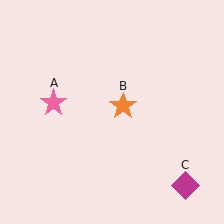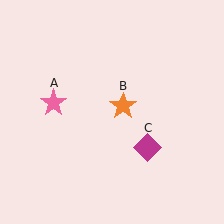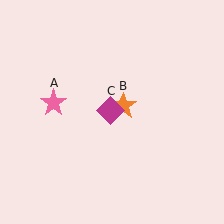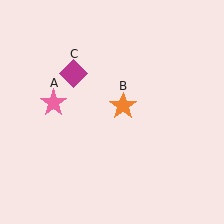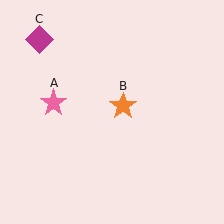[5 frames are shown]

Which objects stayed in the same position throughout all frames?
Pink star (object A) and orange star (object B) remained stationary.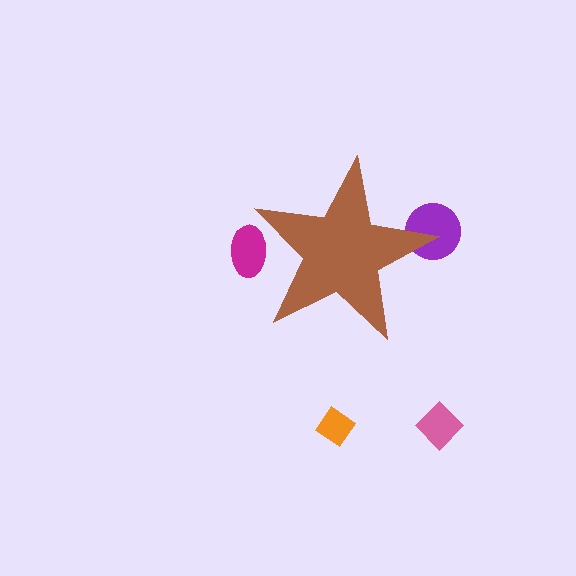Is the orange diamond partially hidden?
No, the orange diamond is fully visible.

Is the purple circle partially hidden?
Yes, the purple circle is partially hidden behind the brown star.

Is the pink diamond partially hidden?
No, the pink diamond is fully visible.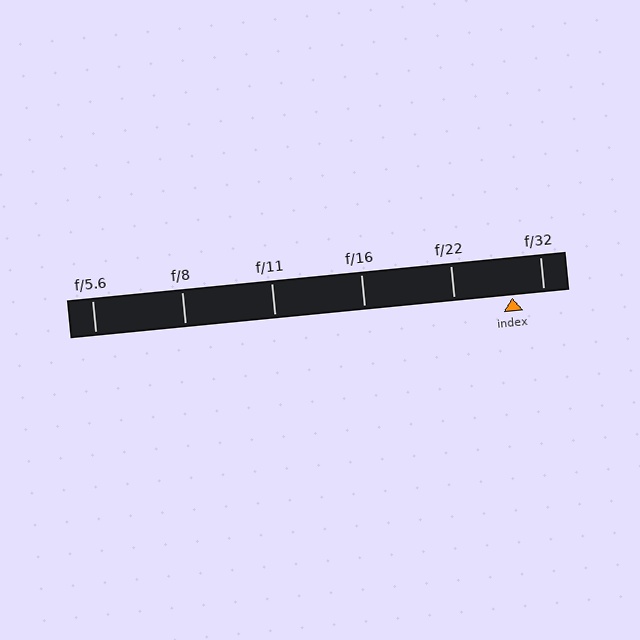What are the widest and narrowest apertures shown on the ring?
The widest aperture shown is f/5.6 and the narrowest is f/32.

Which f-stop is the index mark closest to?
The index mark is closest to f/32.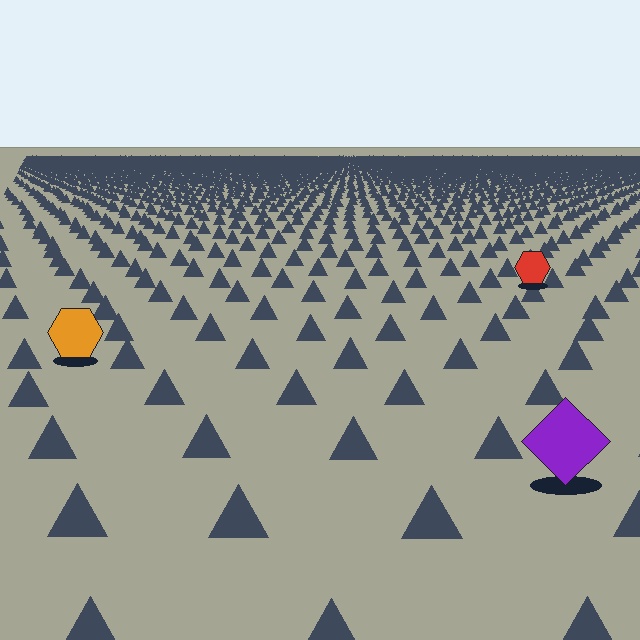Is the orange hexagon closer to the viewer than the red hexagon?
Yes. The orange hexagon is closer — you can tell from the texture gradient: the ground texture is coarser near it.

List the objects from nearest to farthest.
From nearest to farthest: the purple diamond, the orange hexagon, the red hexagon.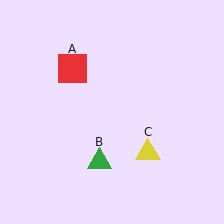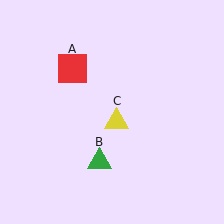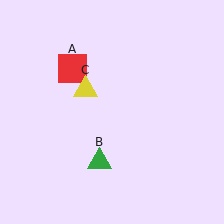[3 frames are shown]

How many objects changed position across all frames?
1 object changed position: yellow triangle (object C).